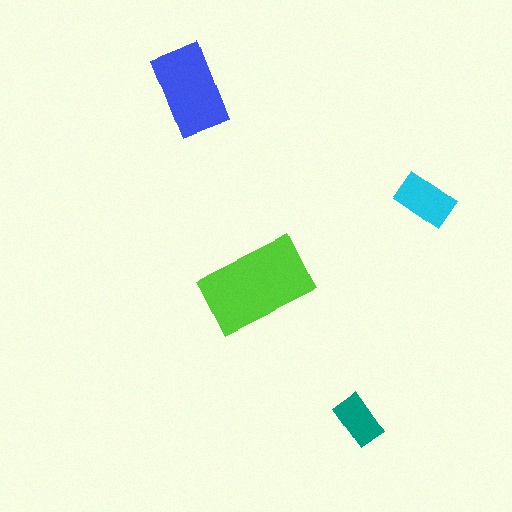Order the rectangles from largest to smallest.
the lime one, the blue one, the cyan one, the teal one.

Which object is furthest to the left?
The blue rectangle is leftmost.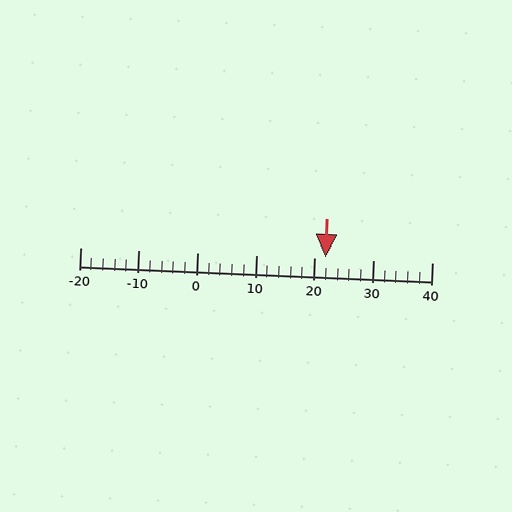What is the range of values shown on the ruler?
The ruler shows values from -20 to 40.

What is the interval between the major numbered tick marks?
The major tick marks are spaced 10 units apart.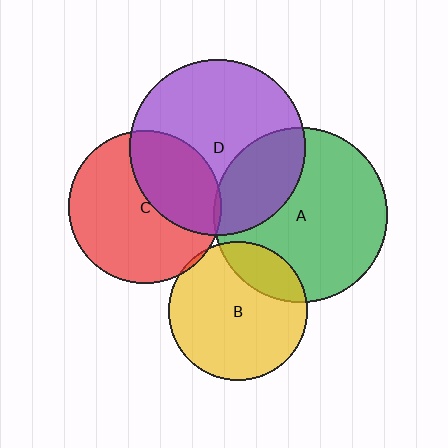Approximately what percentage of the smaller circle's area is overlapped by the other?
Approximately 30%.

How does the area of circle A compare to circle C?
Approximately 1.3 times.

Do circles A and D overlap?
Yes.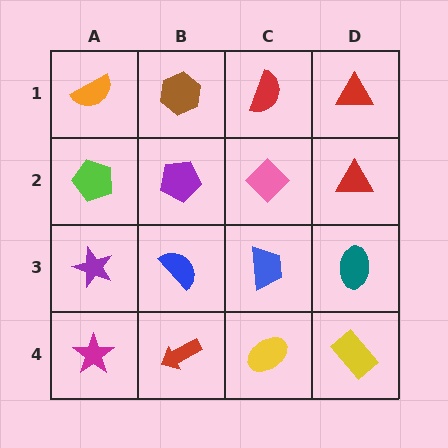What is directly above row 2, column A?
An orange semicircle.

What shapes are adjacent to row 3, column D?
A red triangle (row 2, column D), a yellow rectangle (row 4, column D), a blue trapezoid (row 3, column C).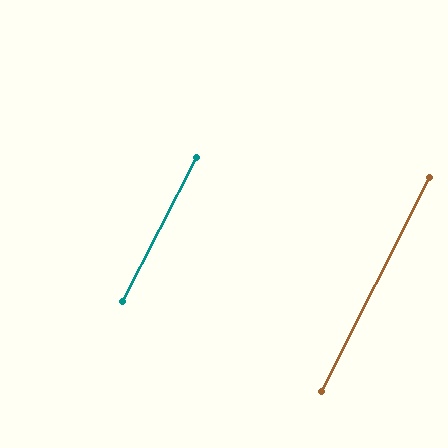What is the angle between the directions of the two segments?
Approximately 0 degrees.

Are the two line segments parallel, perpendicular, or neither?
Parallel — their directions differ by only 0.4°.